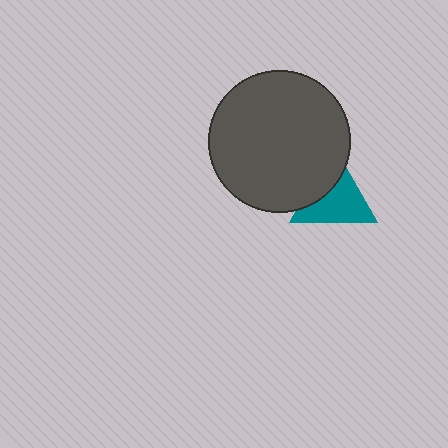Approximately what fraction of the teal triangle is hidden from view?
Roughly 35% of the teal triangle is hidden behind the dark gray circle.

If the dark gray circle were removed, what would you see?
You would see the complete teal triangle.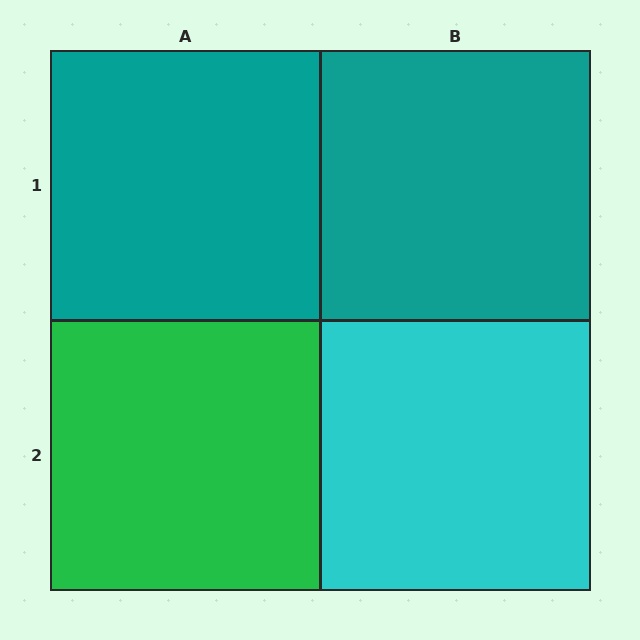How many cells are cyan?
1 cell is cyan.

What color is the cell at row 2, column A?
Green.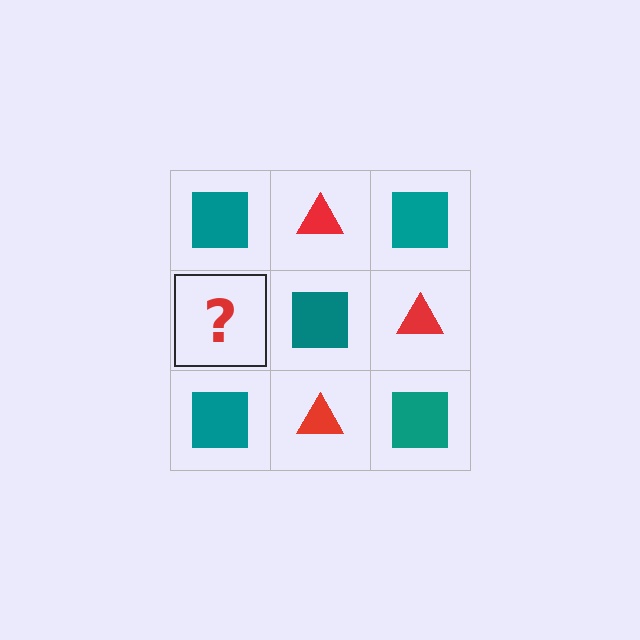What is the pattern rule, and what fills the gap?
The rule is that it alternates teal square and red triangle in a checkerboard pattern. The gap should be filled with a red triangle.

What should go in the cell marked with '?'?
The missing cell should contain a red triangle.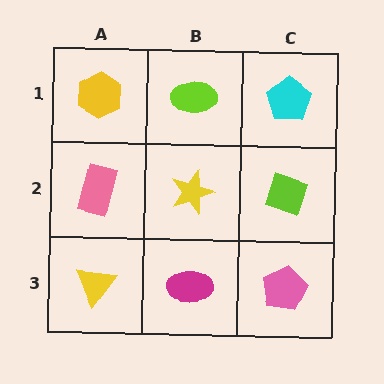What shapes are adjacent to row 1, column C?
A lime diamond (row 2, column C), a lime ellipse (row 1, column B).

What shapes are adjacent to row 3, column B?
A yellow star (row 2, column B), a yellow triangle (row 3, column A), a pink pentagon (row 3, column C).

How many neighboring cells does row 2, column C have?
3.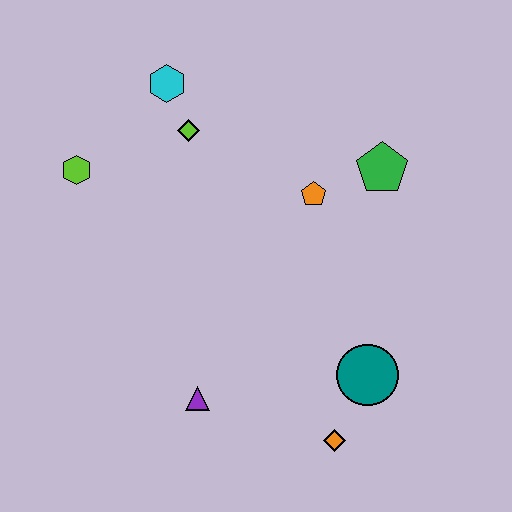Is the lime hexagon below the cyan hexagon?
Yes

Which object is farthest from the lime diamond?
The orange diamond is farthest from the lime diamond.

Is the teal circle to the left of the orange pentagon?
No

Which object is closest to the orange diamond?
The teal circle is closest to the orange diamond.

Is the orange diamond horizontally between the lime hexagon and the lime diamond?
No